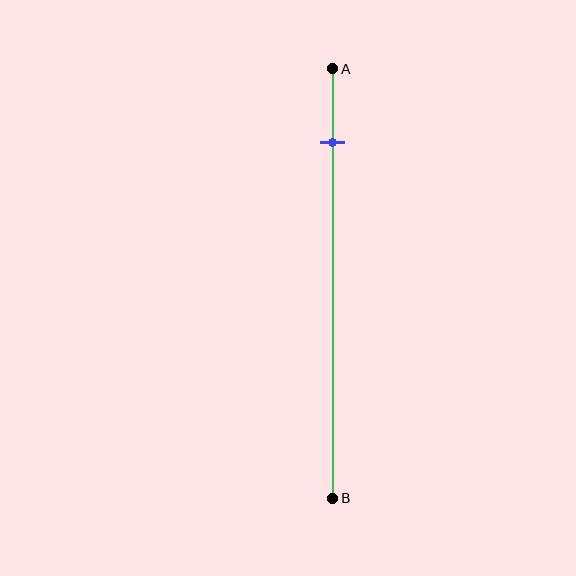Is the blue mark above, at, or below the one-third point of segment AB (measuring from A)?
The blue mark is above the one-third point of segment AB.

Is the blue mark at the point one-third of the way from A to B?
No, the mark is at about 15% from A, not at the 33% one-third point.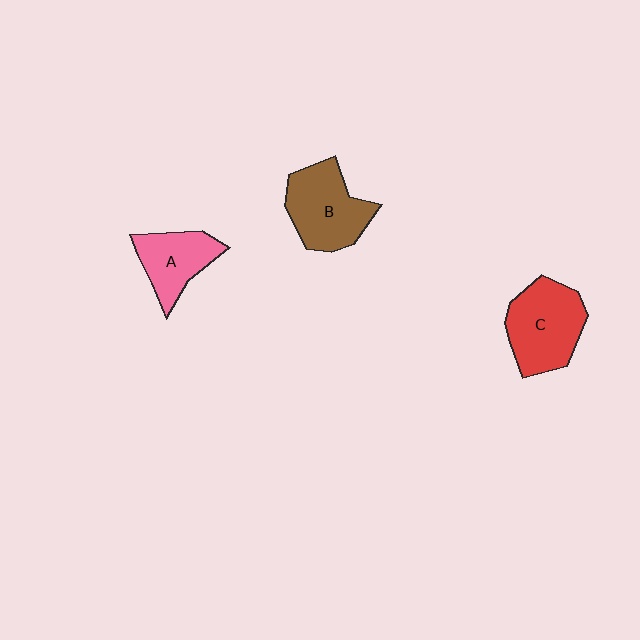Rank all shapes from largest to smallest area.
From largest to smallest: C (red), B (brown), A (pink).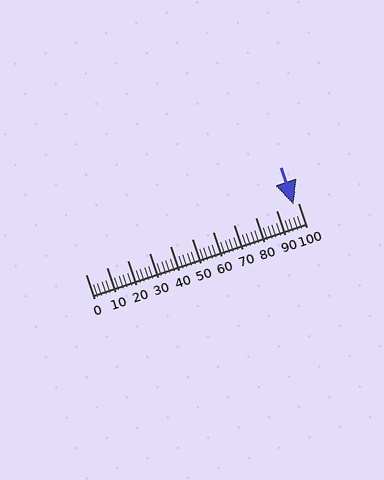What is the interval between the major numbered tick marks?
The major tick marks are spaced 10 units apart.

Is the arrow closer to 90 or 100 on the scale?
The arrow is closer to 100.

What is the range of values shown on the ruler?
The ruler shows values from 0 to 100.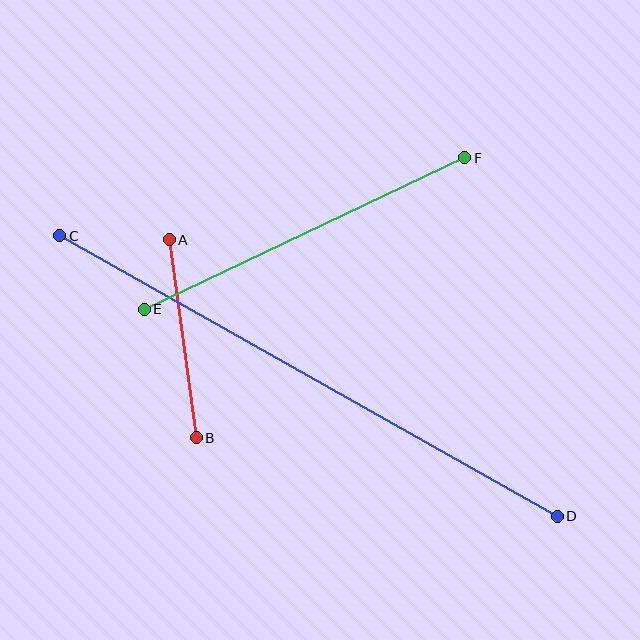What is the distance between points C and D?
The distance is approximately 571 pixels.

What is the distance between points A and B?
The distance is approximately 200 pixels.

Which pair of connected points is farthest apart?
Points C and D are farthest apart.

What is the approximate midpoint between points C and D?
The midpoint is at approximately (308, 376) pixels.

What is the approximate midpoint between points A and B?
The midpoint is at approximately (183, 339) pixels.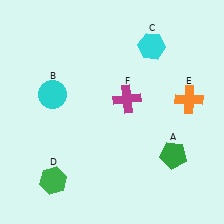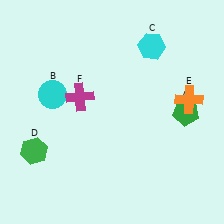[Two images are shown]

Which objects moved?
The objects that moved are: the green pentagon (A), the green hexagon (D), the magenta cross (F).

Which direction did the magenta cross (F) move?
The magenta cross (F) moved left.